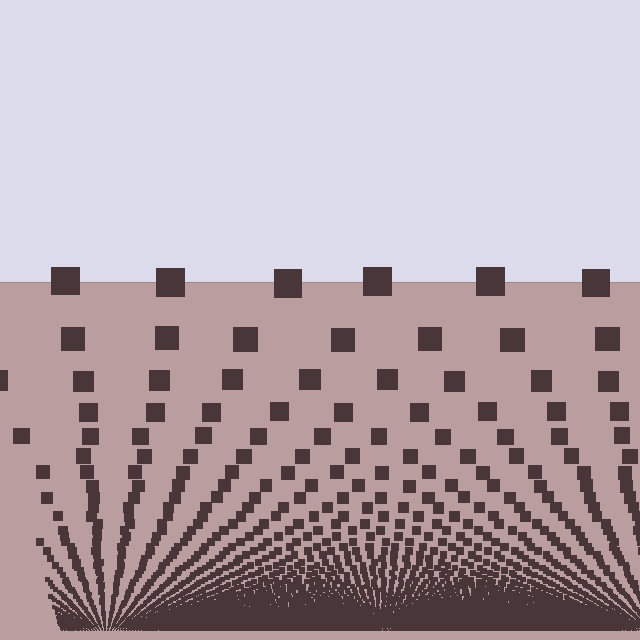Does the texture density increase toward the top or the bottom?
Density increases toward the bottom.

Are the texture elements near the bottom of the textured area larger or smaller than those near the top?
Smaller. The gradient is inverted — elements near the bottom are smaller and denser.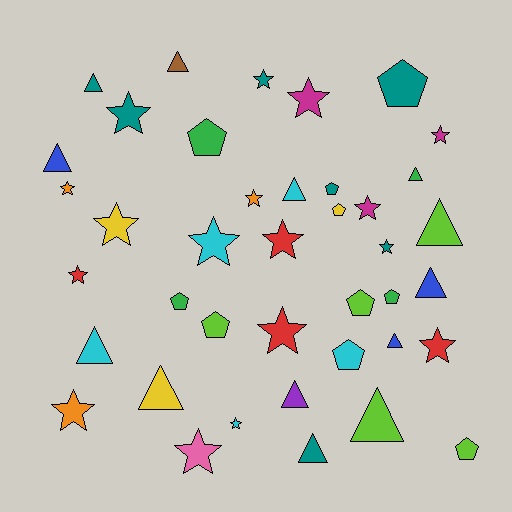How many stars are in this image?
There are 17 stars.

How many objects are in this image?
There are 40 objects.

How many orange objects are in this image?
There are 3 orange objects.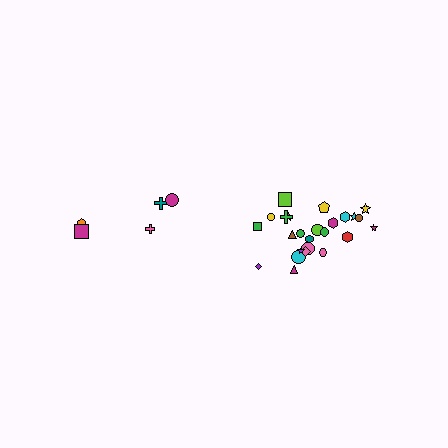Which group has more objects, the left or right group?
The right group.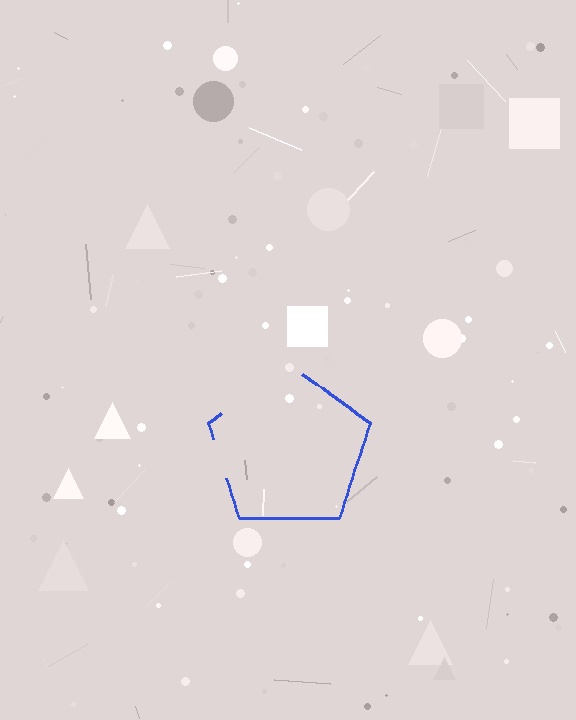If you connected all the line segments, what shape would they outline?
They would outline a pentagon.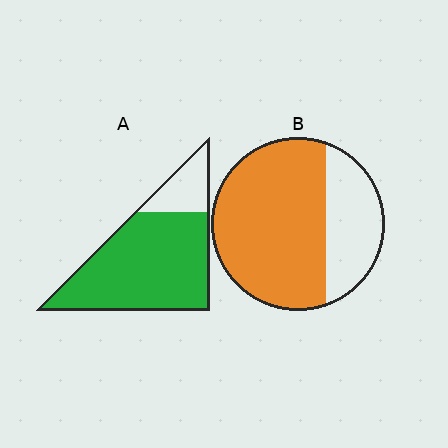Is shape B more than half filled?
Yes.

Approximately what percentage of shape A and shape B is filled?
A is approximately 80% and B is approximately 70%.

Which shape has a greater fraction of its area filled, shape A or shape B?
Shape A.